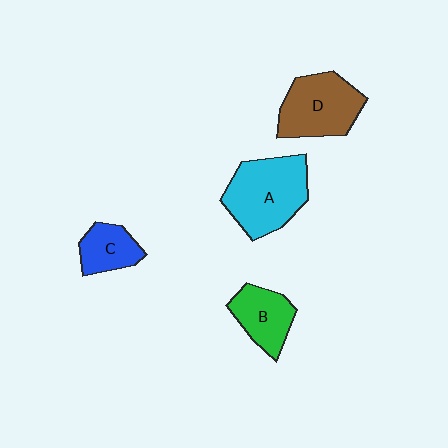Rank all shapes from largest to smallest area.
From largest to smallest: A (cyan), D (brown), B (green), C (blue).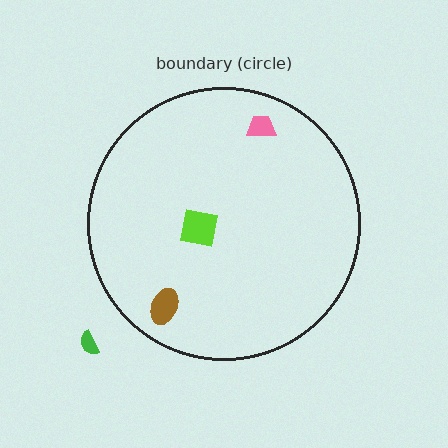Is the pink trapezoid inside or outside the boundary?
Inside.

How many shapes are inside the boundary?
3 inside, 1 outside.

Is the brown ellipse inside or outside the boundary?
Inside.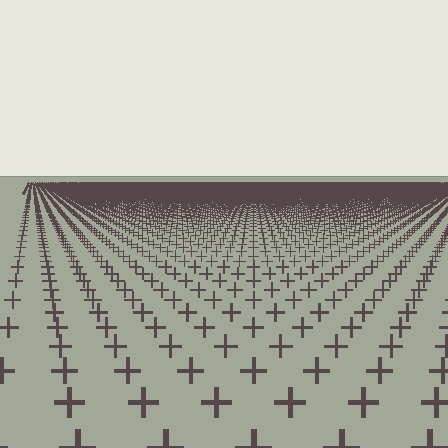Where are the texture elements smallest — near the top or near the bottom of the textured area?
Near the top.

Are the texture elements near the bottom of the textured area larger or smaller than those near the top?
Larger. Near the bottom, elements are closer to the viewer and appear at a bigger on-screen size.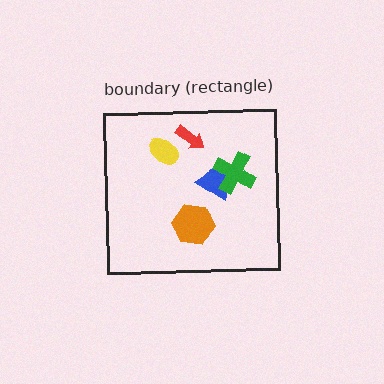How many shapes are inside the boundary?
5 inside, 0 outside.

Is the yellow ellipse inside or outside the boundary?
Inside.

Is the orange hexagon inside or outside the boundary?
Inside.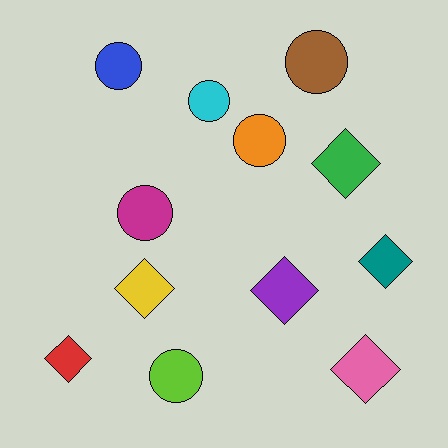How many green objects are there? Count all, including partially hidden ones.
There is 1 green object.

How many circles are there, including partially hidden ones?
There are 6 circles.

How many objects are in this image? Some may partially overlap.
There are 12 objects.